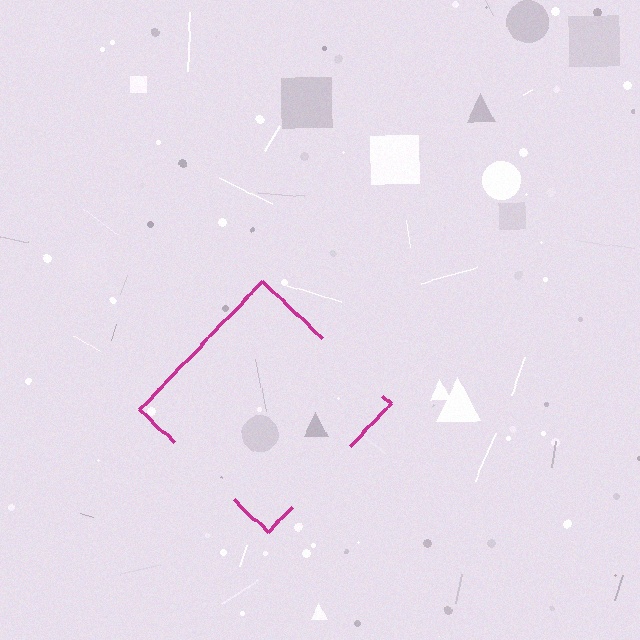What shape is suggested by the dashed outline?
The dashed outline suggests a diamond.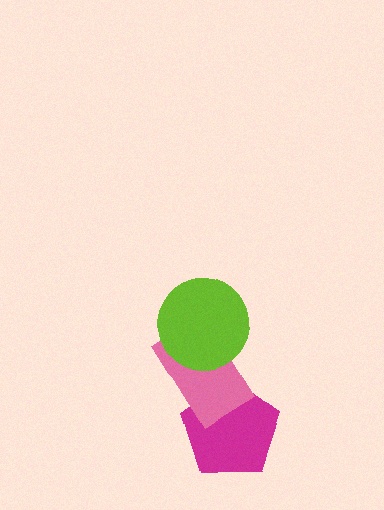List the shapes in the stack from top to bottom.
From top to bottom: the lime circle, the pink rectangle, the magenta pentagon.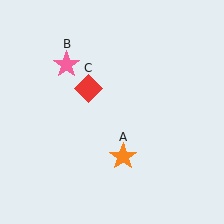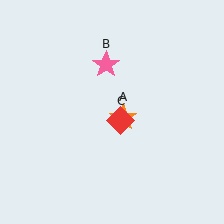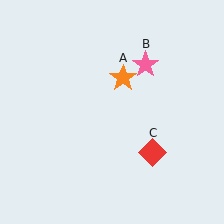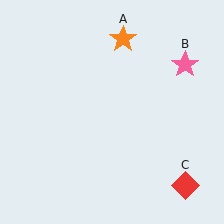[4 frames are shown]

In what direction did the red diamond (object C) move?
The red diamond (object C) moved down and to the right.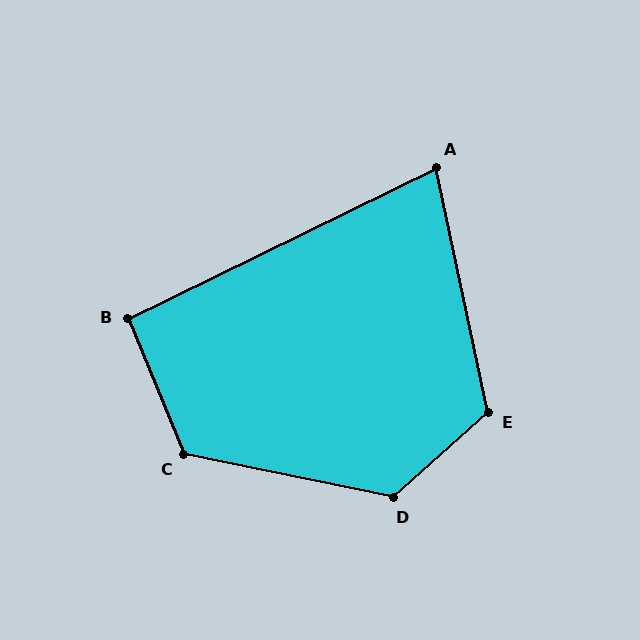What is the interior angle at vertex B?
Approximately 94 degrees (approximately right).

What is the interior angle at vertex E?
Approximately 120 degrees (obtuse).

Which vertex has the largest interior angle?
D, at approximately 127 degrees.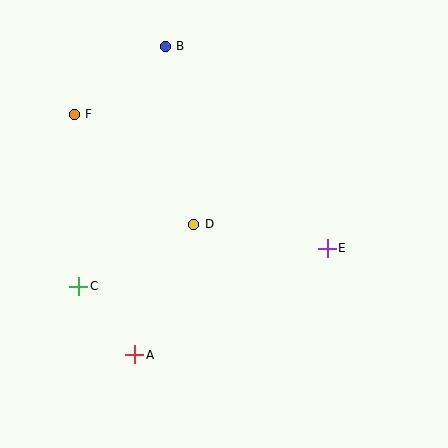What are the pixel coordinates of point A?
Point A is at (135, 355).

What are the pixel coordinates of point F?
Point F is at (74, 114).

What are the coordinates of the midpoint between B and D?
The midpoint between B and D is at (180, 135).